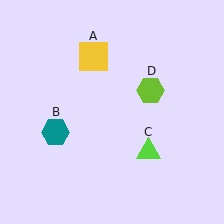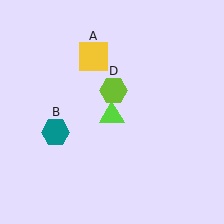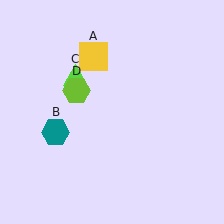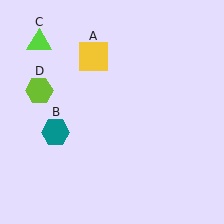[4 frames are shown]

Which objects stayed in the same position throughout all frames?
Yellow square (object A) and teal hexagon (object B) remained stationary.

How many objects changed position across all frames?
2 objects changed position: lime triangle (object C), lime hexagon (object D).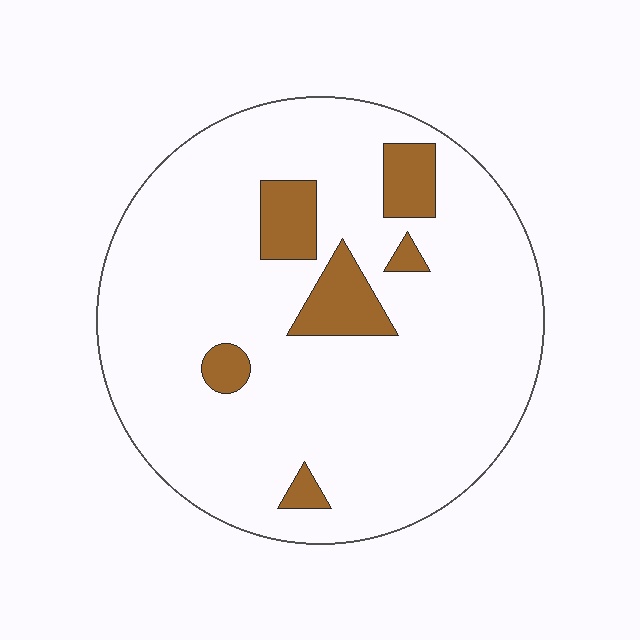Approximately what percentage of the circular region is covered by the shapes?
Approximately 10%.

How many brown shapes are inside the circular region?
6.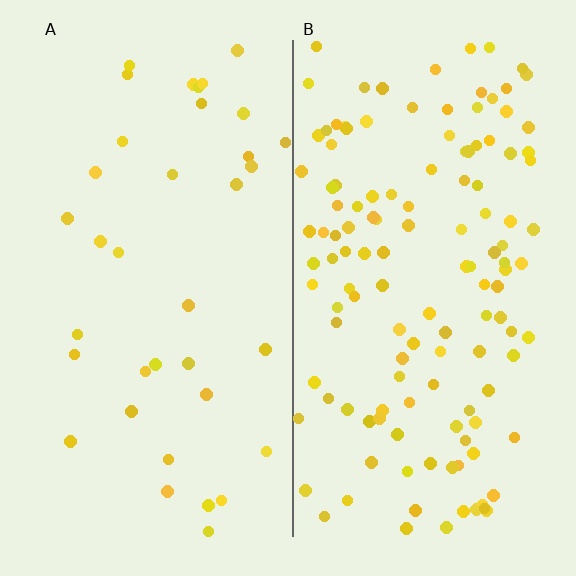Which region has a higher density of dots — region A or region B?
B (the right).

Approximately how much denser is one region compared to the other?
Approximately 3.7× — region B over region A.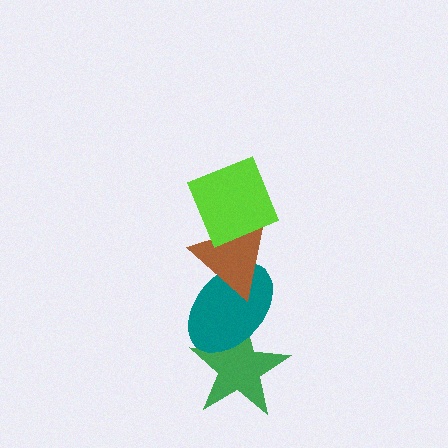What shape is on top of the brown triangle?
The lime diamond is on top of the brown triangle.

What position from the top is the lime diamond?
The lime diamond is 1st from the top.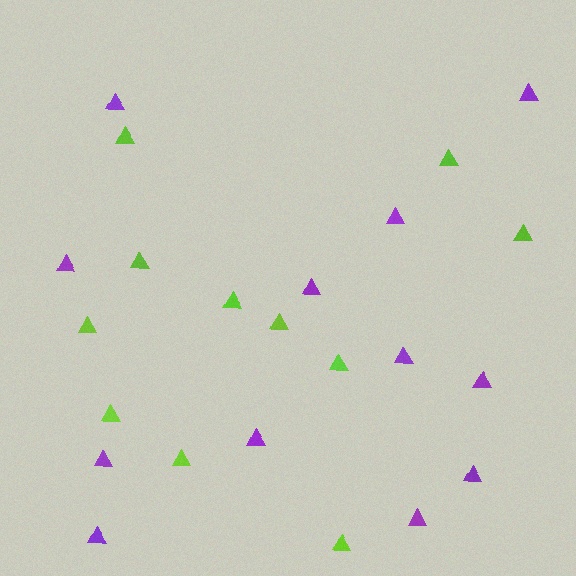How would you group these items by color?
There are 2 groups: one group of purple triangles (12) and one group of lime triangles (11).